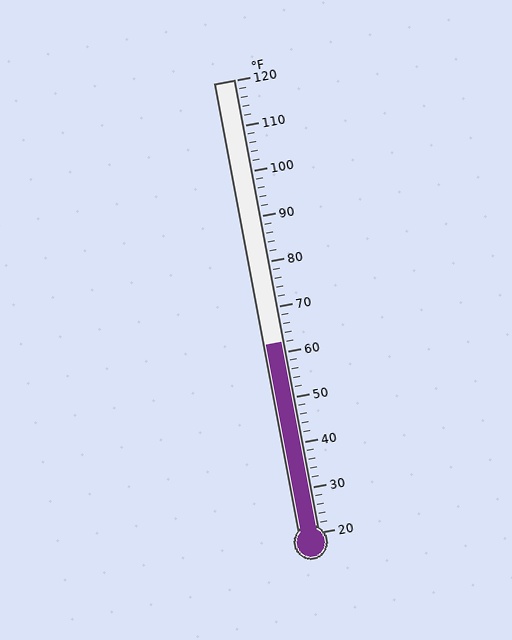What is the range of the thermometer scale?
The thermometer scale ranges from 20°F to 120°F.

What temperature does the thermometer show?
The thermometer shows approximately 62°F.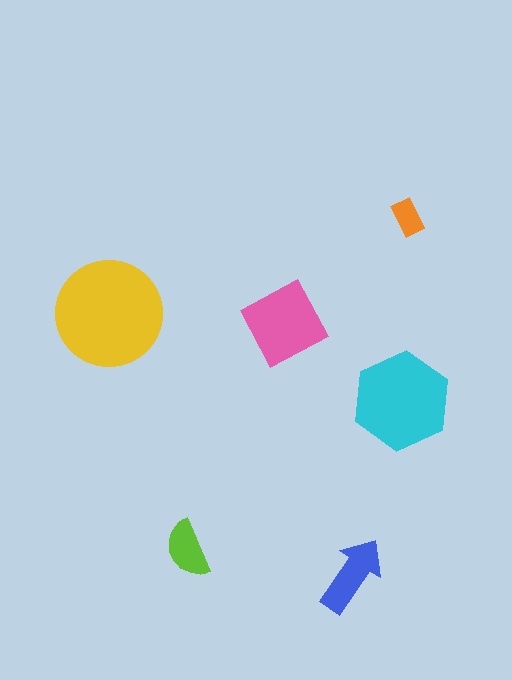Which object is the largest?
The yellow circle.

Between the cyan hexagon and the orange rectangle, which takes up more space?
The cyan hexagon.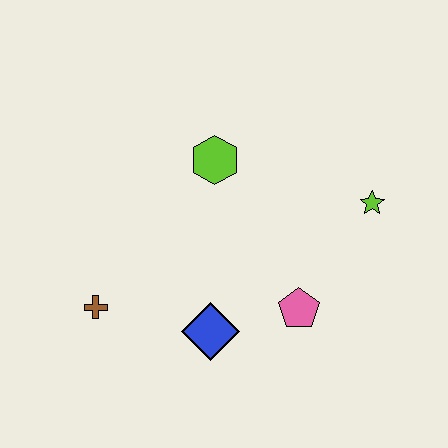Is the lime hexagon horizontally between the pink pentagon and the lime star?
No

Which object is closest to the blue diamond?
The pink pentagon is closest to the blue diamond.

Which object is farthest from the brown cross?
The lime star is farthest from the brown cross.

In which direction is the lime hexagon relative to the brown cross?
The lime hexagon is above the brown cross.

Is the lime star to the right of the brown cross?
Yes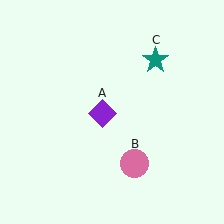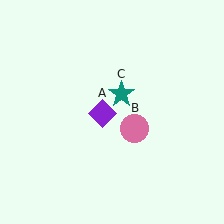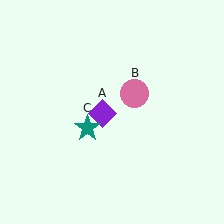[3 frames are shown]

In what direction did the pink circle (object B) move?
The pink circle (object B) moved up.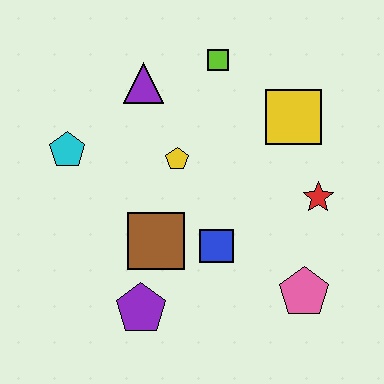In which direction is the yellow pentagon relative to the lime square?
The yellow pentagon is below the lime square.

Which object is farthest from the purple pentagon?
The lime square is farthest from the purple pentagon.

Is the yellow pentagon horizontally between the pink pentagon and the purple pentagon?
Yes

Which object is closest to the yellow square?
The red star is closest to the yellow square.